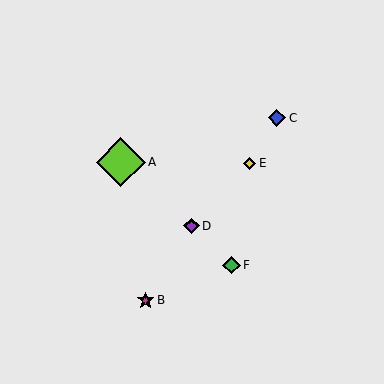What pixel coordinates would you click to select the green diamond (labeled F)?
Click at (231, 265) to select the green diamond F.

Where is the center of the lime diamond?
The center of the lime diamond is at (121, 162).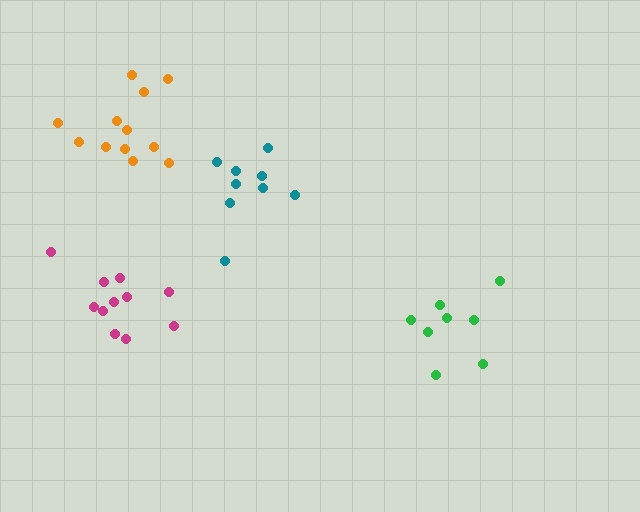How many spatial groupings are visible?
There are 4 spatial groupings.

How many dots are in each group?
Group 1: 9 dots, Group 2: 12 dots, Group 3: 8 dots, Group 4: 11 dots (40 total).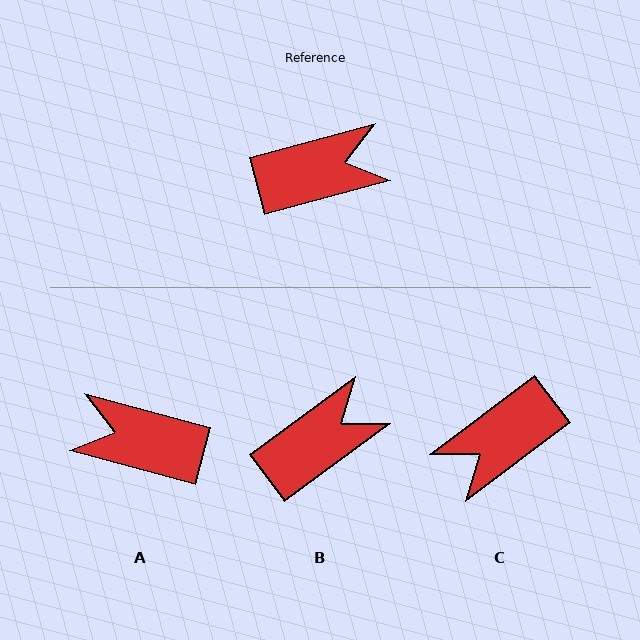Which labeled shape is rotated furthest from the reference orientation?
C, about 158 degrees away.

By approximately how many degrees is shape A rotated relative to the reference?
Approximately 150 degrees counter-clockwise.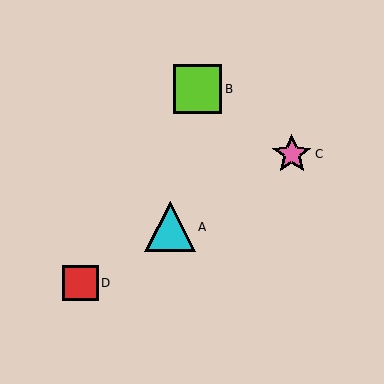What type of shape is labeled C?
Shape C is a pink star.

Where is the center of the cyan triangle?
The center of the cyan triangle is at (170, 227).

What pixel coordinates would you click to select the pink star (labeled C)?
Click at (292, 154) to select the pink star C.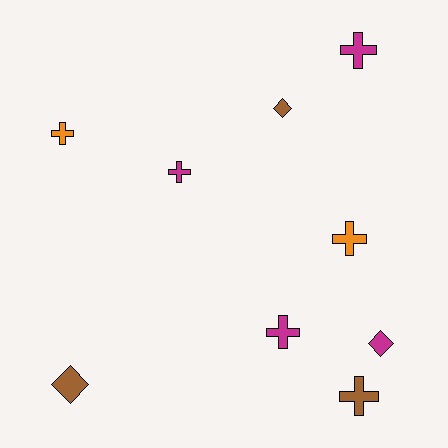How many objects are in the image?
There are 9 objects.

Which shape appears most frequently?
Cross, with 6 objects.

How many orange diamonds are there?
There are no orange diamonds.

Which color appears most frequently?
Magenta, with 4 objects.